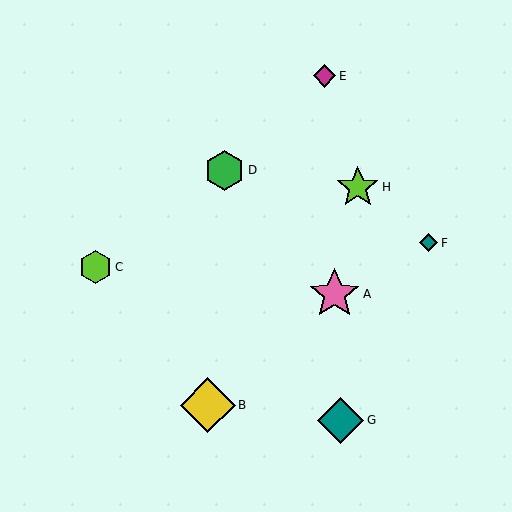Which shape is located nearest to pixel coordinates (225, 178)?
The green hexagon (labeled D) at (225, 170) is nearest to that location.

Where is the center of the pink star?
The center of the pink star is at (335, 294).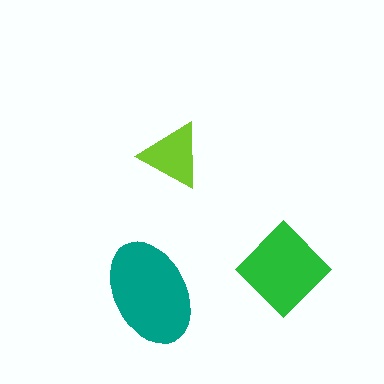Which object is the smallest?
The lime triangle.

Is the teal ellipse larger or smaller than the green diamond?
Larger.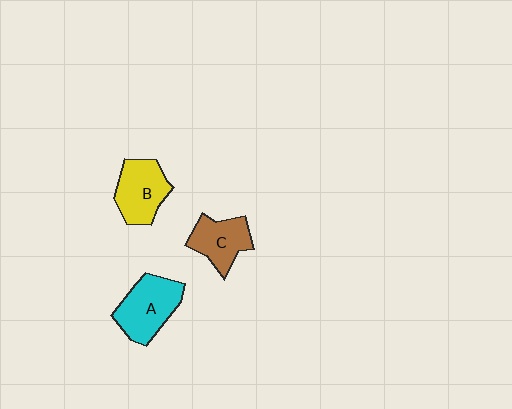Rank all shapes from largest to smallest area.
From largest to smallest: A (cyan), B (yellow), C (brown).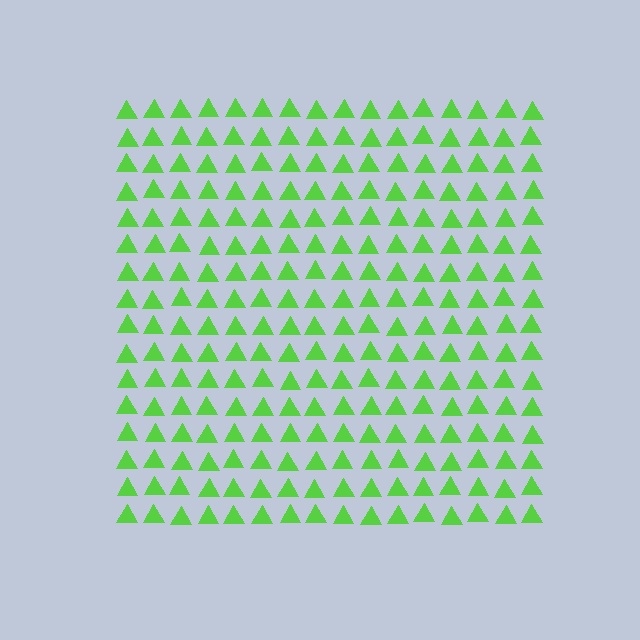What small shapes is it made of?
It is made of small triangles.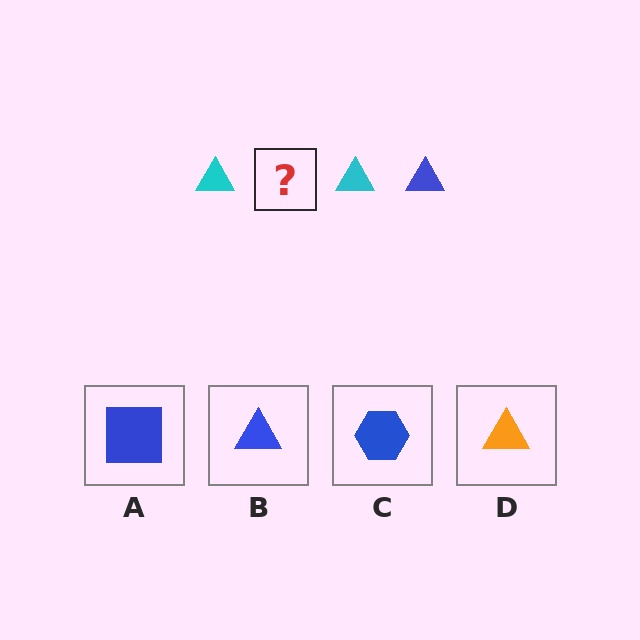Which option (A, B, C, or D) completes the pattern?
B.